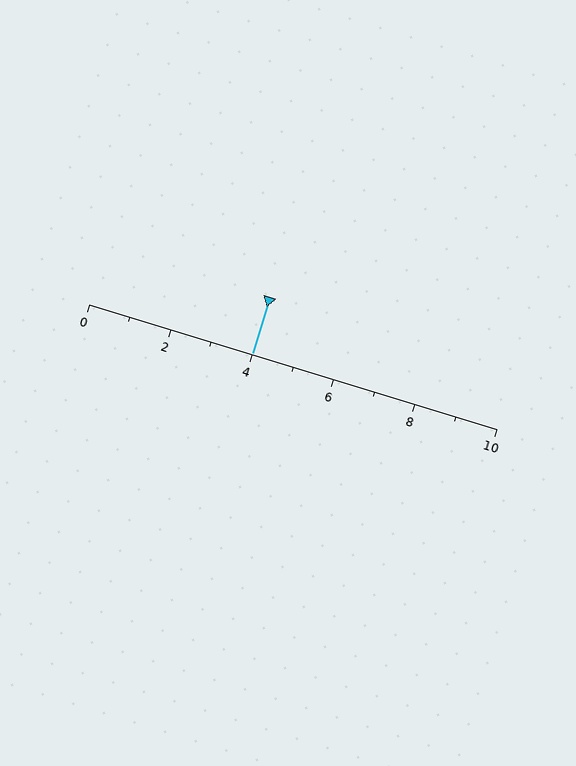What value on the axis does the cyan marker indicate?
The marker indicates approximately 4.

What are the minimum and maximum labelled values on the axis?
The axis runs from 0 to 10.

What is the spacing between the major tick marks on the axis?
The major ticks are spaced 2 apart.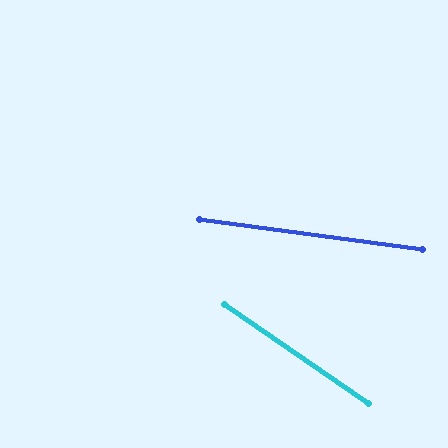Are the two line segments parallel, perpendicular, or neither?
Neither parallel nor perpendicular — they differ by about 27°.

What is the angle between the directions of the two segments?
Approximately 27 degrees.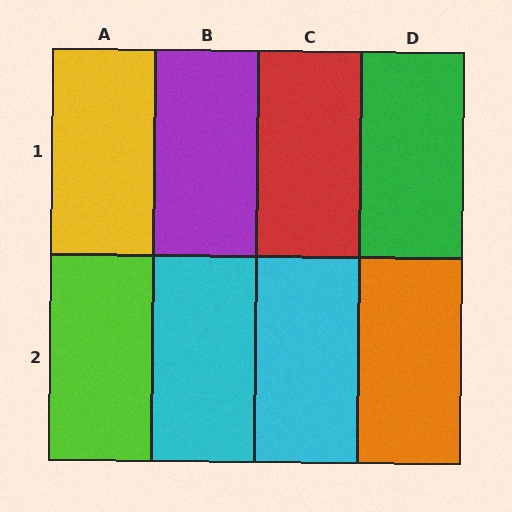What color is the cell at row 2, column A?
Lime.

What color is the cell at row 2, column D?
Orange.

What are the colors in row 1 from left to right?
Yellow, purple, red, green.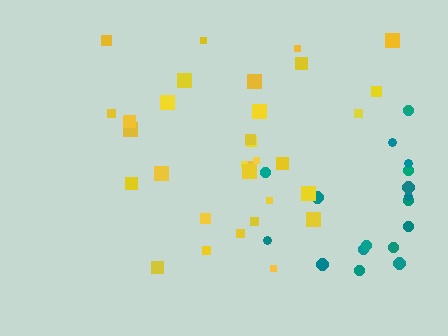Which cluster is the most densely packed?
Yellow.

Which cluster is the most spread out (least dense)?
Teal.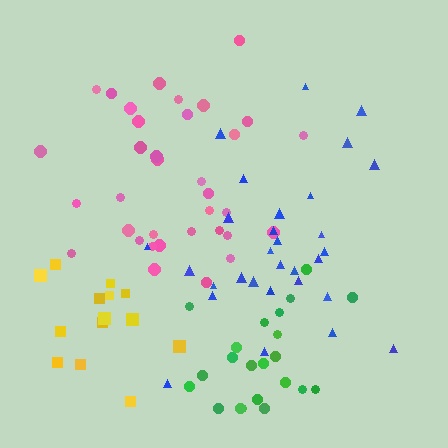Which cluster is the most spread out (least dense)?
Blue.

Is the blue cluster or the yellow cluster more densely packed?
Yellow.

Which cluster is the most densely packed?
Pink.